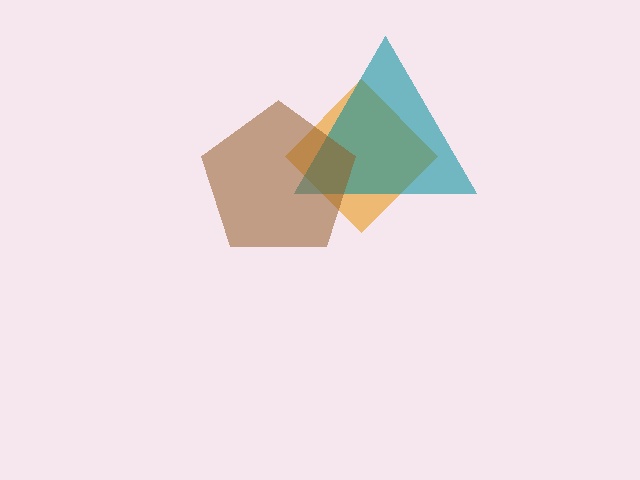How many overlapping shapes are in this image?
There are 3 overlapping shapes in the image.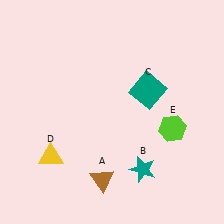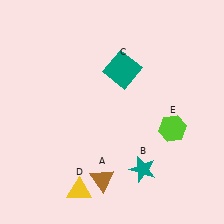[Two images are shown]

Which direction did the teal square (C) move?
The teal square (C) moved left.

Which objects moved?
The objects that moved are: the teal square (C), the yellow triangle (D).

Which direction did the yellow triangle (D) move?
The yellow triangle (D) moved down.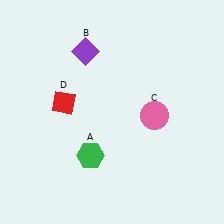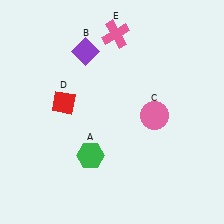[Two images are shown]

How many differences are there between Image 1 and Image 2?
There is 1 difference between the two images.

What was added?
A pink cross (E) was added in Image 2.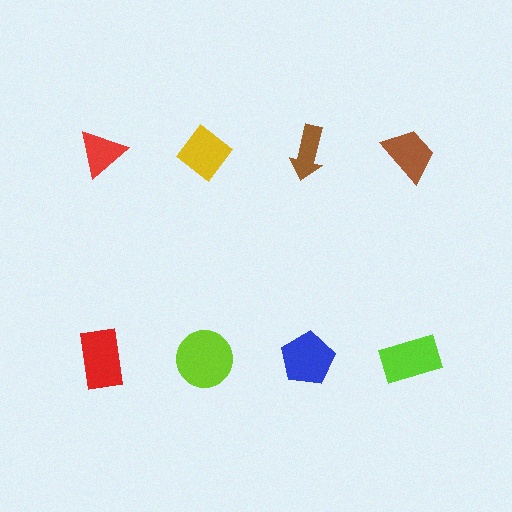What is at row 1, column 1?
A red triangle.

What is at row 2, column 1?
A red rectangle.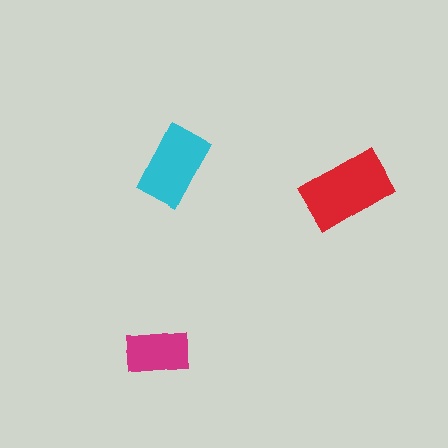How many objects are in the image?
There are 3 objects in the image.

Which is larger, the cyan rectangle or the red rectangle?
The red one.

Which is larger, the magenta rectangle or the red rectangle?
The red one.